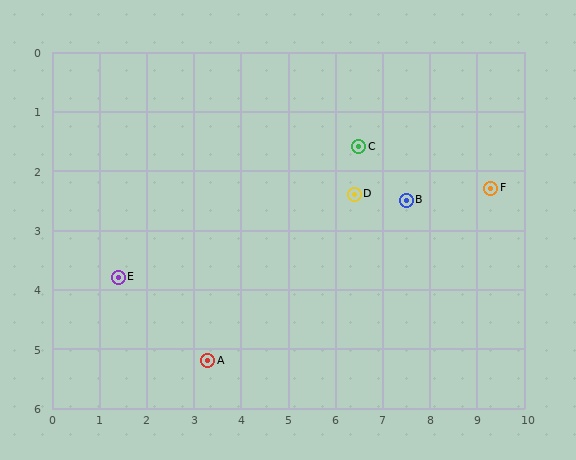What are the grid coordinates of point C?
Point C is at approximately (6.5, 1.6).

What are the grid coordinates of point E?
Point E is at approximately (1.4, 3.8).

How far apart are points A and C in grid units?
Points A and C are about 4.8 grid units apart.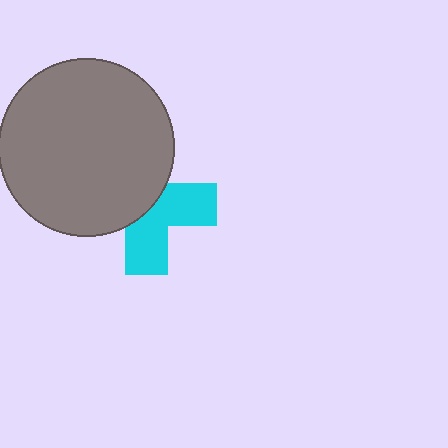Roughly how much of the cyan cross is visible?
About half of it is visible (roughly 47%).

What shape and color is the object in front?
The object in front is a gray circle.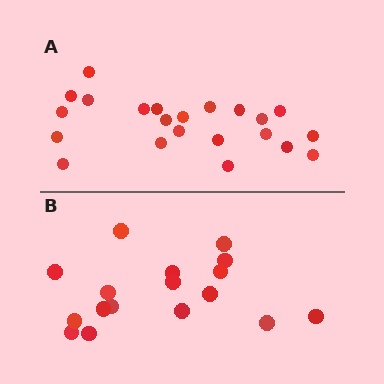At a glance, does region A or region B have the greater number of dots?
Region A (the top region) has more dots.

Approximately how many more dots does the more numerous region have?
Region A has about 5 more dots than region B.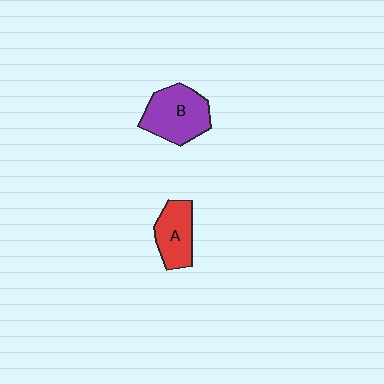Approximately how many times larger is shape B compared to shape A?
Approximately 1.4 times.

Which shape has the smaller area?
Shape A (red).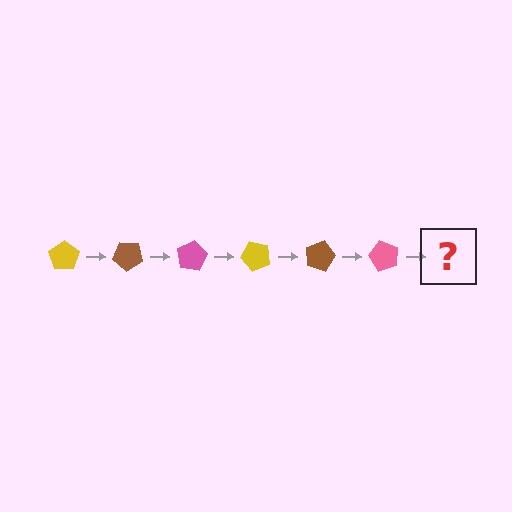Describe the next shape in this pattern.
It should be a yellow pentagon, rotated 240 degrees from the start.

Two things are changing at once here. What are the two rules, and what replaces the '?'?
The two rules are that it rotates 40 degrees each step and the color cycles through yellow, brown, and pink. The '?' should be a yellow pentagon, rotated 240 degrees from the start.